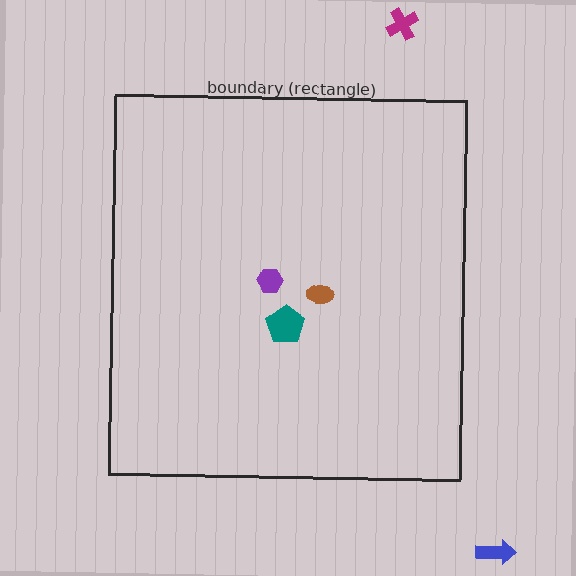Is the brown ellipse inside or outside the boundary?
Inside.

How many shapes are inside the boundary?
3 inside, 2 outside.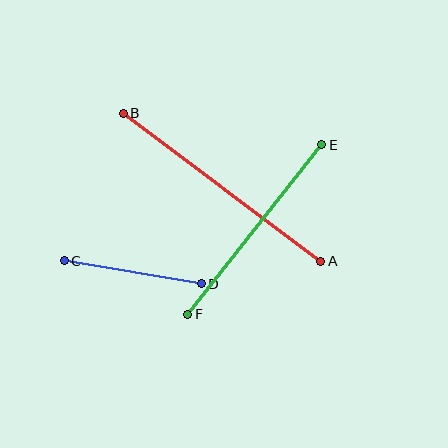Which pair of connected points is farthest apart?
Points A and B are farthest apart.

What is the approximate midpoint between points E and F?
The midpoint is at approximately (255, 229) pixels.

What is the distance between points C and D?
The distance is approximately 139 pixels.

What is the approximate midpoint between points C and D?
The midpoint is at approximately (133, 272) pixels.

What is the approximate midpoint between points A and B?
The midpoint is at approximately (222, 187) pixels.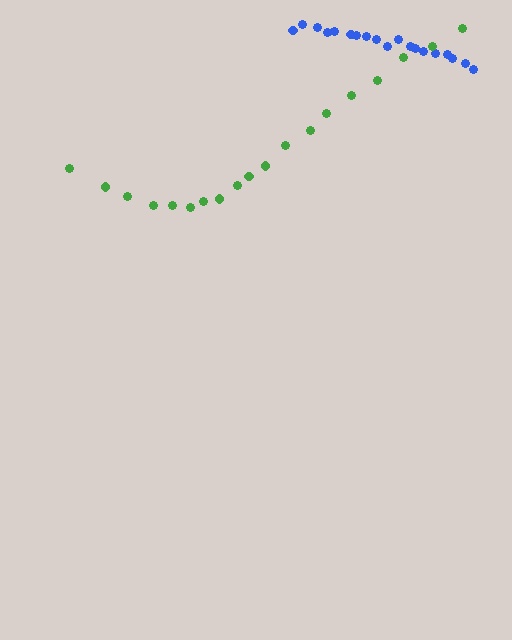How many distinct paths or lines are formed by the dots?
There are 2 distinct paths.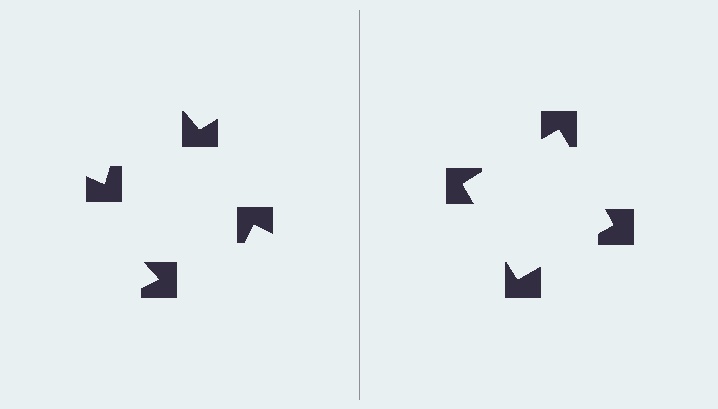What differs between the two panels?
The notched squares are positioned identically on both sides; only the wedge orientations differ. On the right they align to a square; on the left they are misaligned.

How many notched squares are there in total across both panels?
8 — 4 on each side.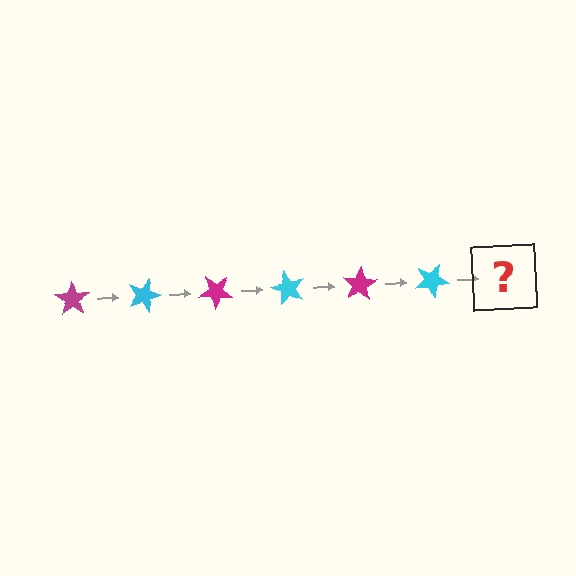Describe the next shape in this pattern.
It should be a magenta star, rotated 120 degrees from the start.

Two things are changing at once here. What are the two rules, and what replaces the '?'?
The two rules are that it rotates 20 degrees each step and the color cycles through magenta and cyan. The '?' should be a magenta star, rotated 120 degrees from the start.